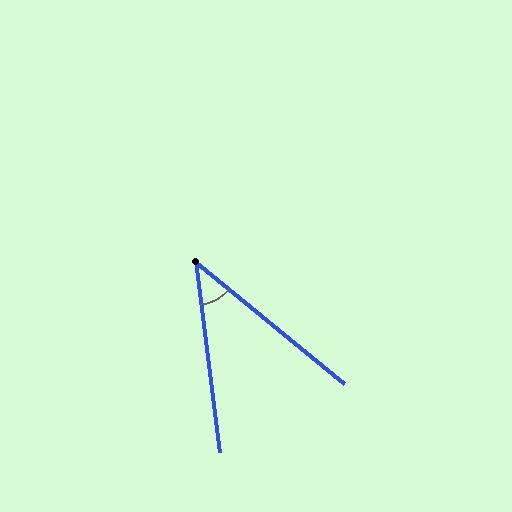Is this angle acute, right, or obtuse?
It is acute.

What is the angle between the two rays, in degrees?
Approximately 43 degrees.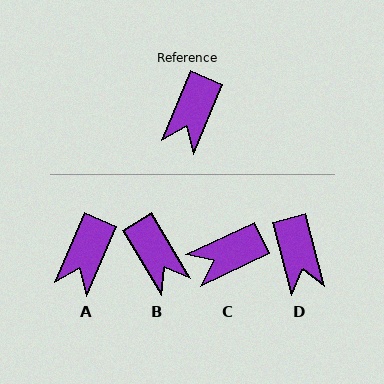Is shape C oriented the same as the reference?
No, it is off by about 42 degrees.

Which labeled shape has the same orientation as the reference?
A.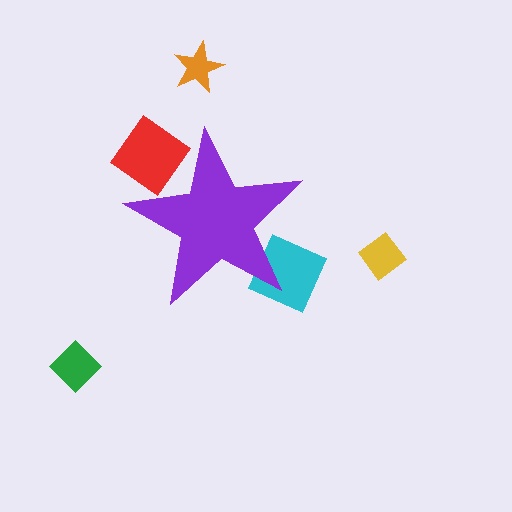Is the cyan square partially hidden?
Yes, the cyan square is partially hidden behind the purple star.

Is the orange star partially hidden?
No, the orange star is fully visible.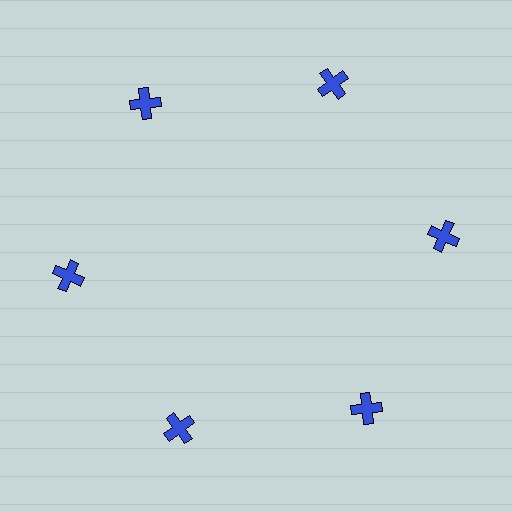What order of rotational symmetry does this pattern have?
This pattern has 6-fold rotational symmetry.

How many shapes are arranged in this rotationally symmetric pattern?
There are 6 shapes, arranged in 6 groups of 1.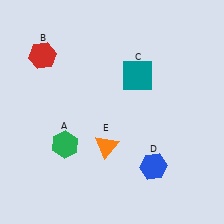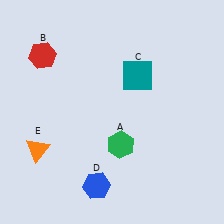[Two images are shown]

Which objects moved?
The objects that moved are: the green hexagon (A), the blue hexagon (D), the orange triangle (E).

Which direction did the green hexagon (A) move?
The green hexagon (A) moved right.